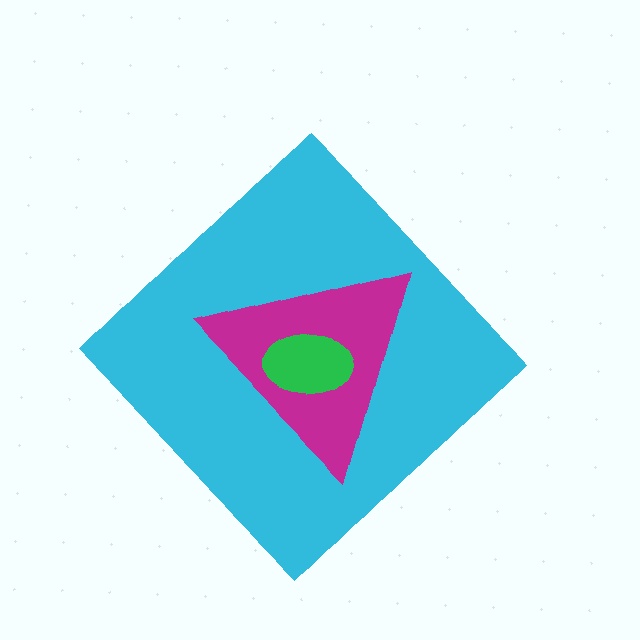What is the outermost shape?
The cyan diamond.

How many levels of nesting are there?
3.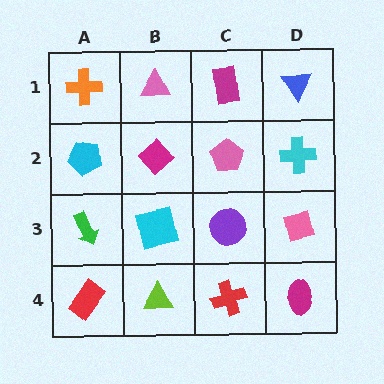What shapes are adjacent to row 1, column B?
A magenta diamond (row 2, column B), an orange cross (row 1, column A), a magenta rectangle (row 1, column C).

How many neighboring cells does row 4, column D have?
2.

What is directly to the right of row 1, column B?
A magenta rectangle.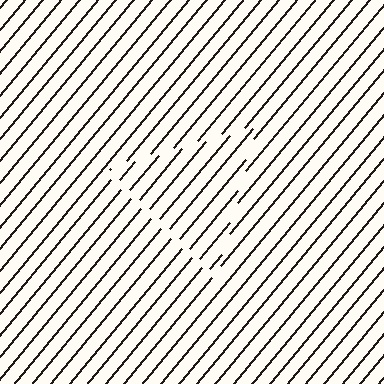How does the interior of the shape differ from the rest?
The interior of the shape contains the same grating, shifted by half a period — the contour is defined by the phase discontinuity where line-ends from the inner and outer gratings abut.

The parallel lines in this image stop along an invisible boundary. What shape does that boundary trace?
An illusory triangle. The interior of the shape contains the same grating, shifted by half a period — the contour is defined by the phase discontinuity where line-ends from the inner and outer gratings abut.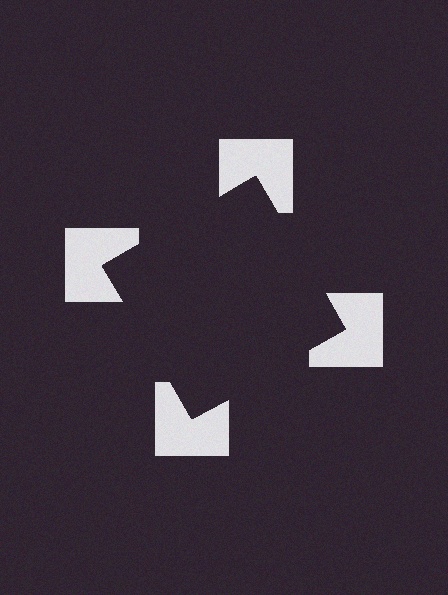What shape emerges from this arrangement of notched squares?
An illusory square — its edges are inferred from the aligned wedge cuts in the notched squares, not physically drawn.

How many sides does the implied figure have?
4 sides.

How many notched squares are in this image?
There are 4 — one at each vertex of the illusory square.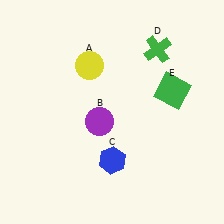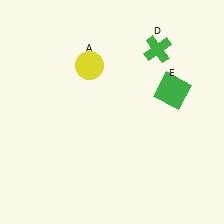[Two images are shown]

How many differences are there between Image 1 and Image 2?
There are 2 differences between the two images.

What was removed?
The purple circle (B), the blue hexagon (C) were removed in Image 2.